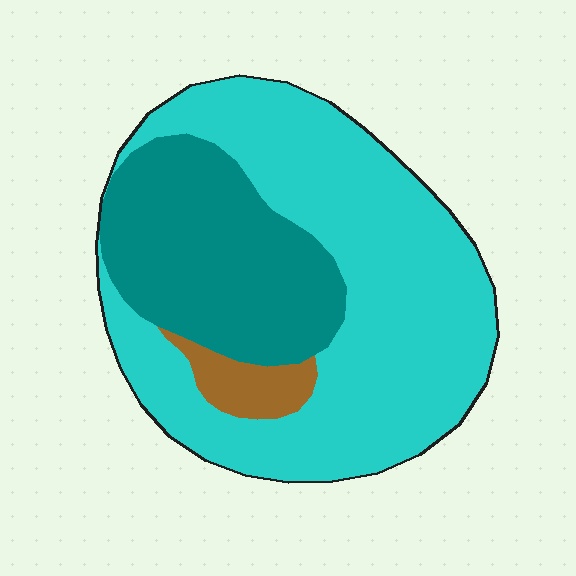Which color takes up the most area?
Cyan, at roughly 65%.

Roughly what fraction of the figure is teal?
Teal covers 31% of the figure.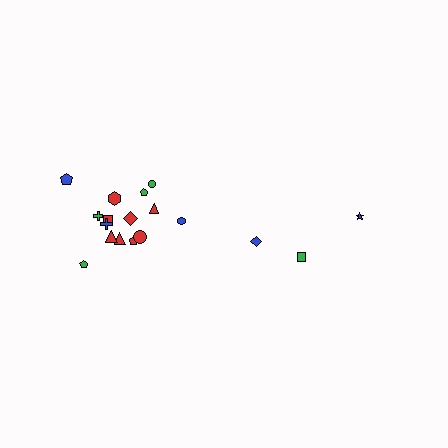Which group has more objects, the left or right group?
The left group.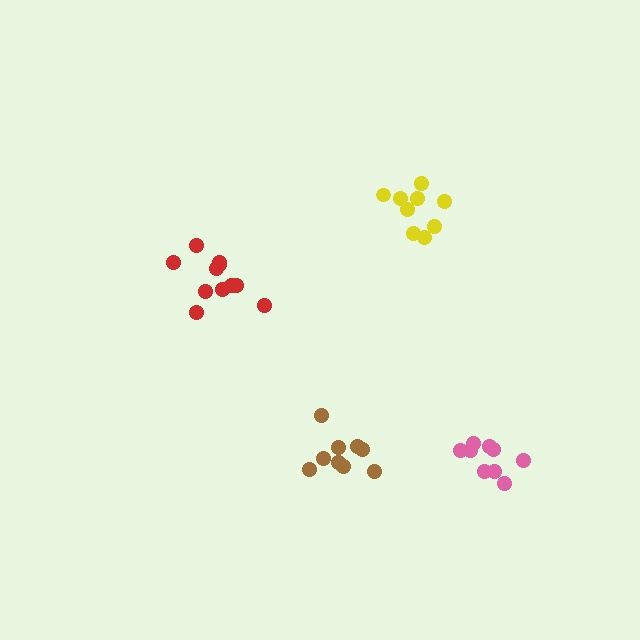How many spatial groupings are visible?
There are 4 spatial groupings.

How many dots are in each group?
Group 1: 11 dots, Group 2: 9 dots, Group 3: 9 dots, Group 4: 9 dots (38 total).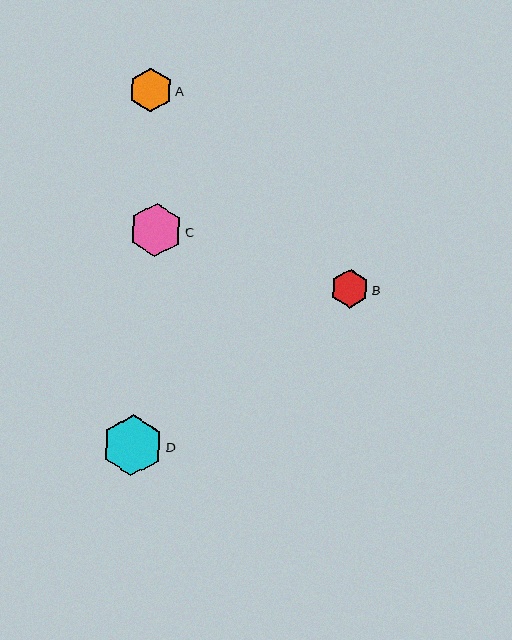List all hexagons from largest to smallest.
From largest to smallest: D, C, A, B.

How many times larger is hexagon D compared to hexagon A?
Hexagon D is approximately 1.4 times the size of hexagon A.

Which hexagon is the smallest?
Hexagon B is the smallest with a size of approximately 38 pixels.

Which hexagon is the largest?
Hexagon D is the largest with a size of approximately 61 pixels.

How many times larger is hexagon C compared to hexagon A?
Hexagon C is approximately 1.2 times the size of hexagon A.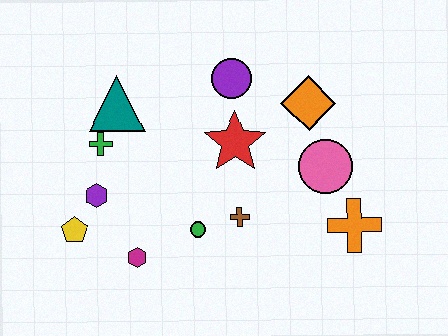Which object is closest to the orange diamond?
The pink circle is closest to the orange diamond.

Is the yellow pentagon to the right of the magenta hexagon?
No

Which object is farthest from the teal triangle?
The orange cross is farthest from the teal triangle.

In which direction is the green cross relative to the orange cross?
The green cross is to the left of the orange cross.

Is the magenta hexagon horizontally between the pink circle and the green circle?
No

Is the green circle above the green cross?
No